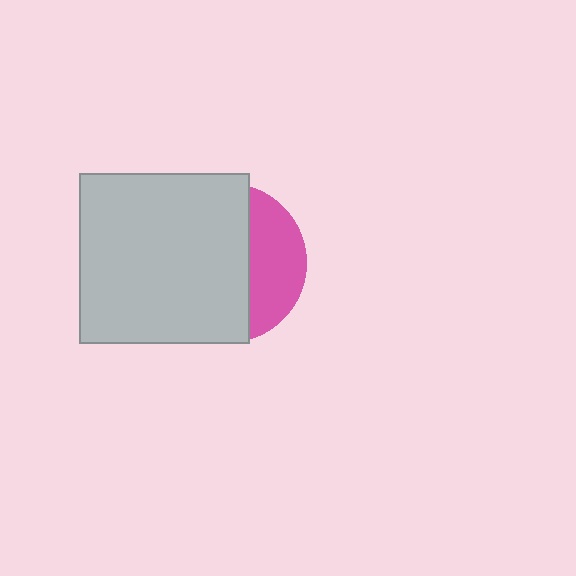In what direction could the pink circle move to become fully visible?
The pink circle could move right. That would shift it out from behind the light gray square entirely.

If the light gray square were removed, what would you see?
You would see the complete pink circle.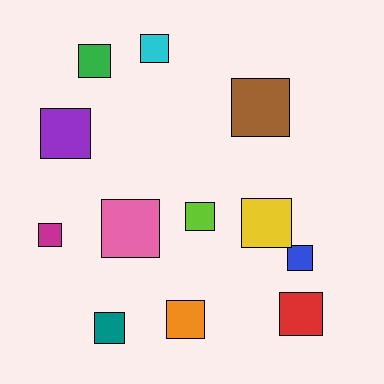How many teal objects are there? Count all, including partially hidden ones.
There is 1 teal object.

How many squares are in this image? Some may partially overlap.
There are 12 squares.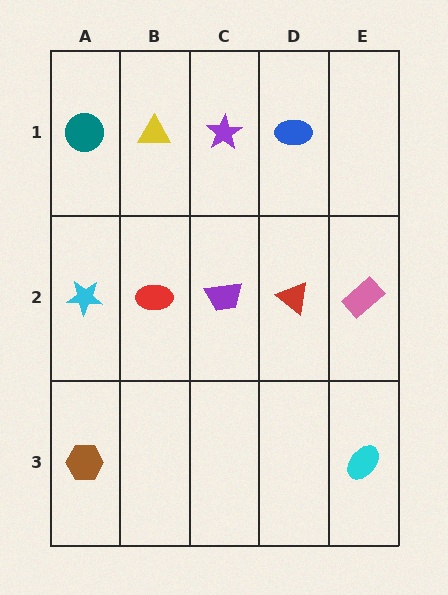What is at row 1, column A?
A teal circle.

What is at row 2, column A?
A cyan star.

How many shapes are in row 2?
5 shapes.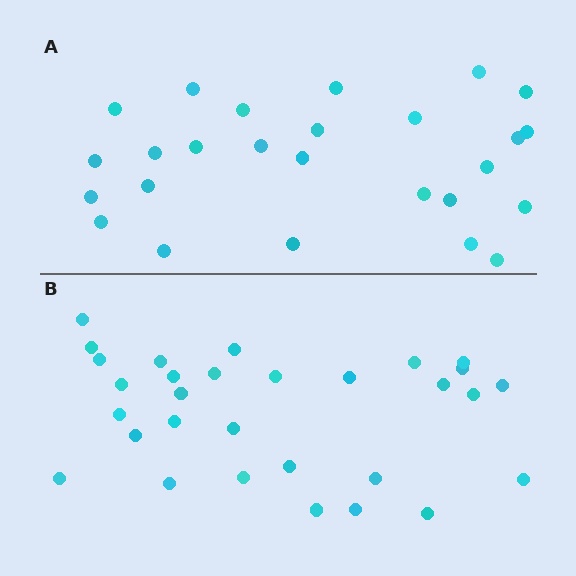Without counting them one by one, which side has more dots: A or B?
Region B (the bottom region) has more dots.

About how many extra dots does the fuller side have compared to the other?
Region B has about 4 more dots than region A.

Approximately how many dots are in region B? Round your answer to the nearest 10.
About 30 dots.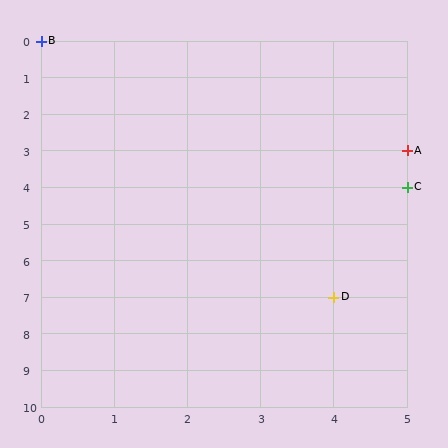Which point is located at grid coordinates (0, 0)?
Point B is at (0, 0).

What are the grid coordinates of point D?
Point D is at grid coordinates (4, 7).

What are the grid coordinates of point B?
Point B is at grid coordinates (0, 0).